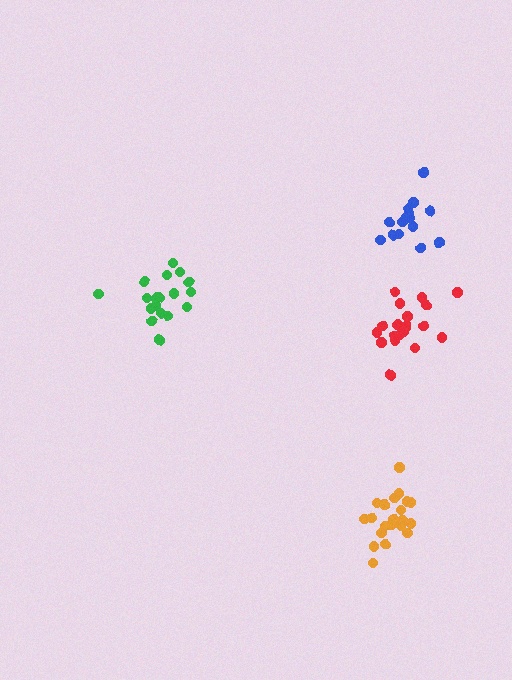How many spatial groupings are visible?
There are 4 spatial groupings.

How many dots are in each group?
Group 1: 20 dots, Group 2: 21 dots, Group 3: 19 dots, Group 4: 15 dots (75 total).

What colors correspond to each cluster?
The clusters are colored: red, orange, green, blue.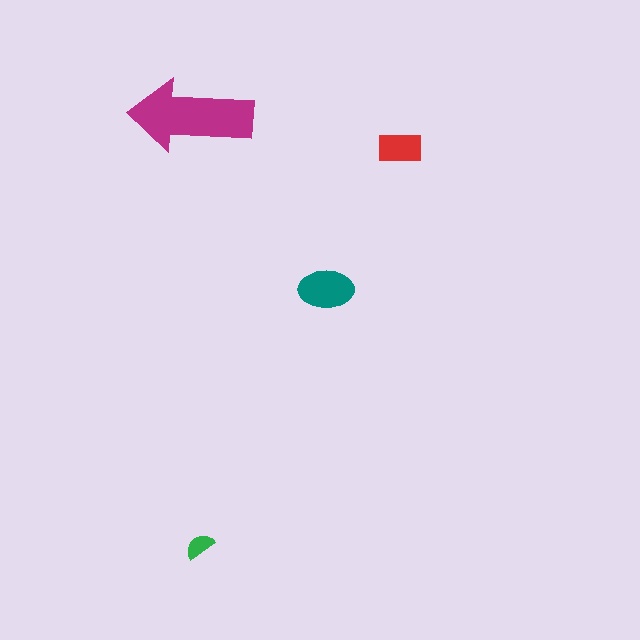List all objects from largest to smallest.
The magenta arrow, the teal ellipse, the red rectangle, the green semicircle.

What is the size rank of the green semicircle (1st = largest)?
4th.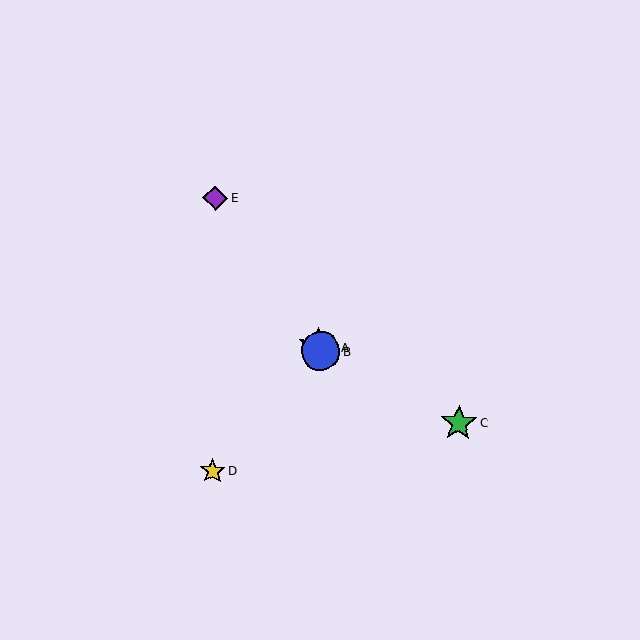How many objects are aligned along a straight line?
3 objects (A, B, E) are aligned along a straight line.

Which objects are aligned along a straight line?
Objects A, B, E are aligned along a straight line.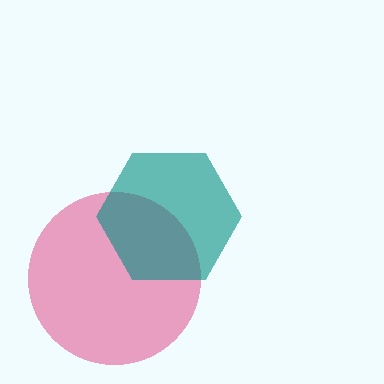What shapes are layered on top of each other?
The layered shapes are: a pink circle, a teal hexagon.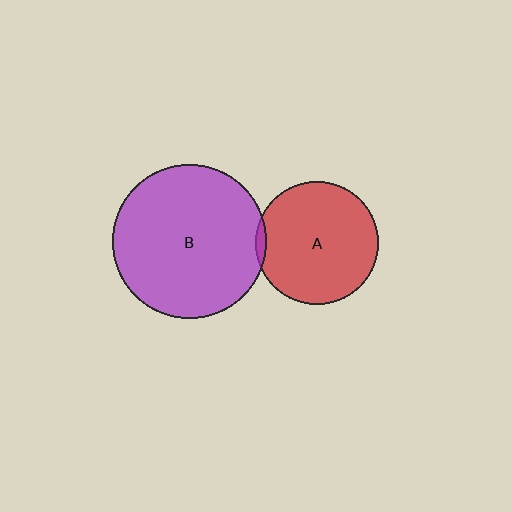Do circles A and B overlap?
Yes.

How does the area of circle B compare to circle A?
Approximately 1.5 times.